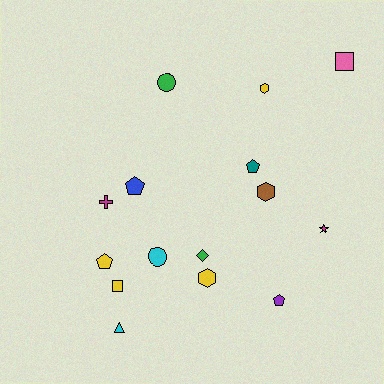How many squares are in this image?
There are 2 squares.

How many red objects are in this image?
There are no red objects.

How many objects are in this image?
There are 15 objects.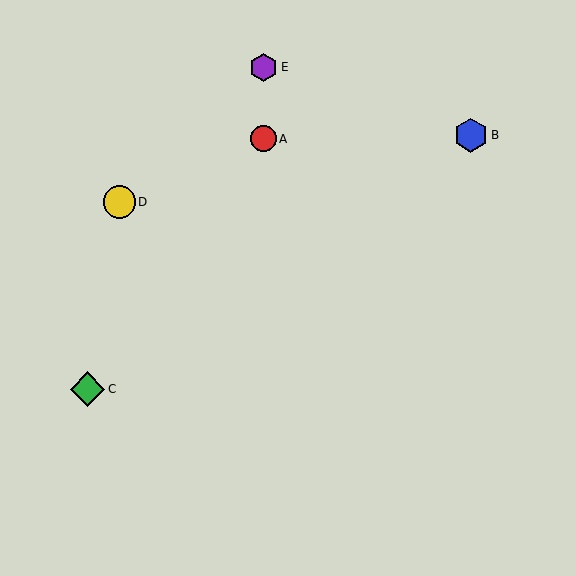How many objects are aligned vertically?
2 objects (A, E) are aligned vertically.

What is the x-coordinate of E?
Object E is at x≈264.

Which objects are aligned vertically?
Objects A, E are aligned vertically.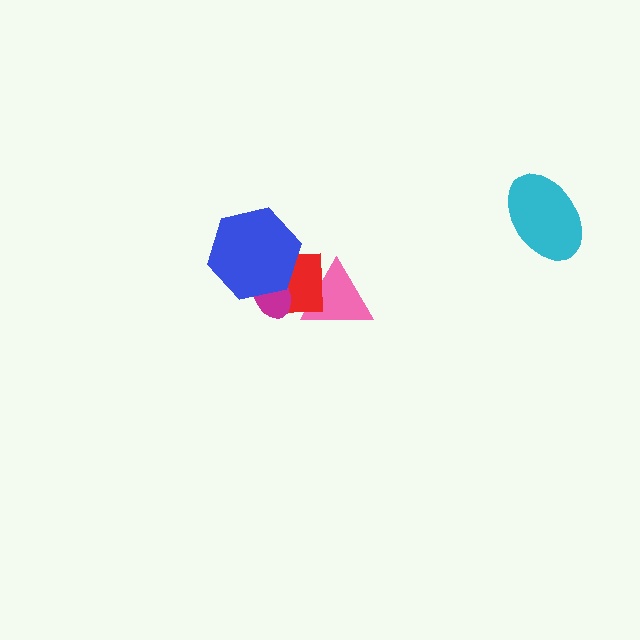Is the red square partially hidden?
Yes, it is partially covered by another shape.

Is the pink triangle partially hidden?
Yes, it is partially covered by another shape.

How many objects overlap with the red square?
3 objects overlap with the red square.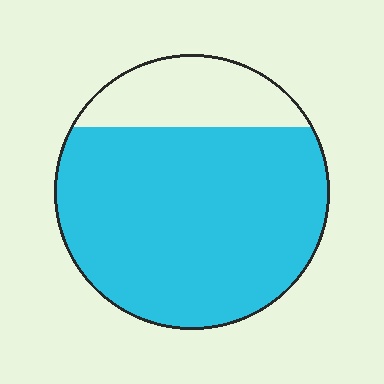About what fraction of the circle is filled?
About four fifths (4/5).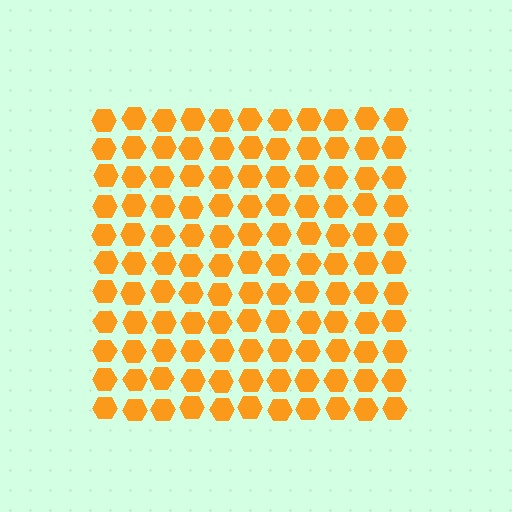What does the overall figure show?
The overall figure shows a square.